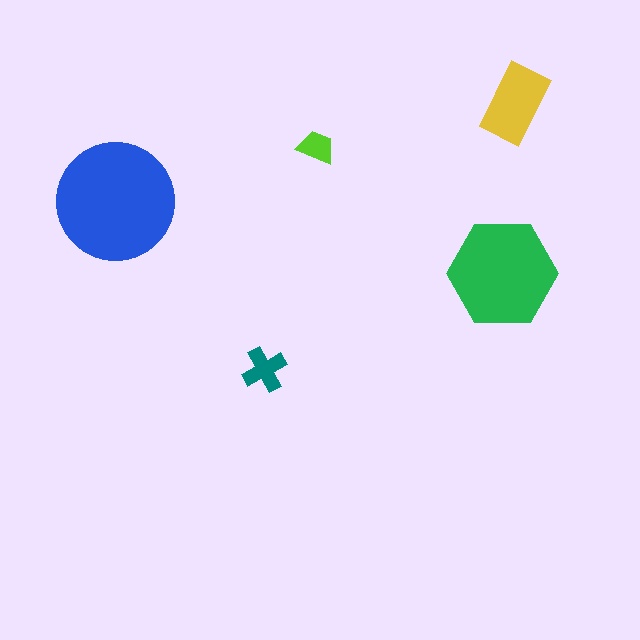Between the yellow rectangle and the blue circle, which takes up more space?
The blue circle.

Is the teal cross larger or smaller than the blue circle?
Smaller.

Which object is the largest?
The blue circle.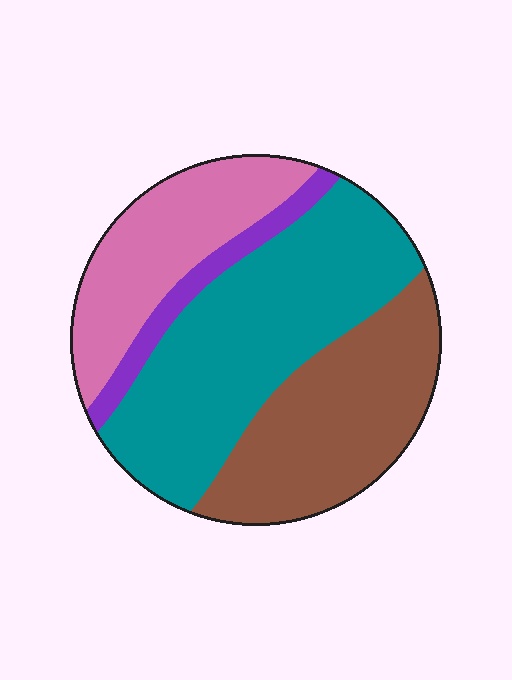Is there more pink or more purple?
Pink.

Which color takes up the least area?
Purple, at roughly 5%.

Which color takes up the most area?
Teal, at roughly 40%.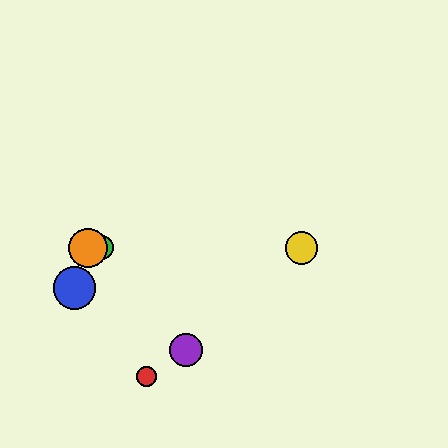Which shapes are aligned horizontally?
The green circle, the yellow circle, the orange circle are aligned horizontally.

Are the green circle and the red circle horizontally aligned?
No, the green circle is at y≈248 and the red circle is at y≈376.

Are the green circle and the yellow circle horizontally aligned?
Yes, both are at y≈248.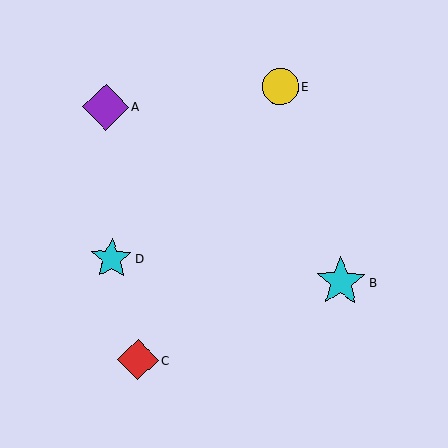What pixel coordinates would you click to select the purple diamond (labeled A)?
Click at (106, 107) to select the purple diamond A.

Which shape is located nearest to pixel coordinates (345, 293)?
The cyan star (labeled B) at (341, 282) is nearest to that location.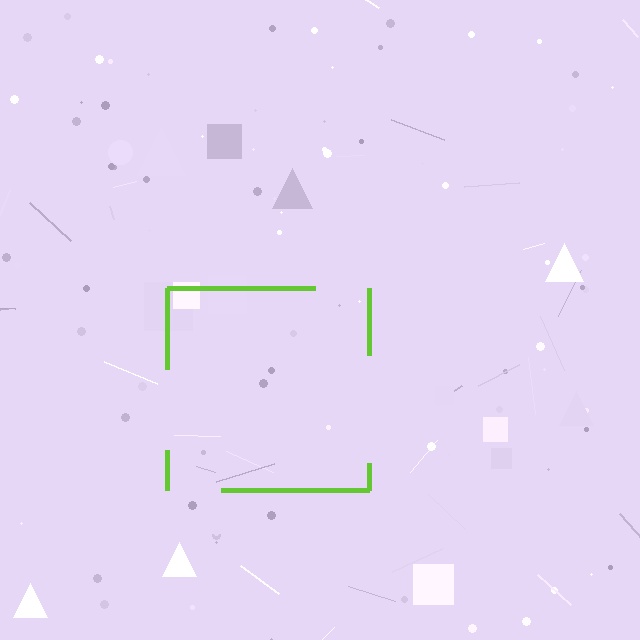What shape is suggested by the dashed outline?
The dashed outline suggests a square.